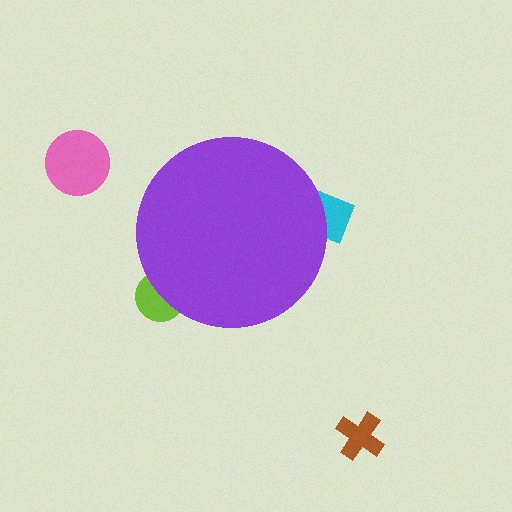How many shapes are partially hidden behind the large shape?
2 shapes are partially hidden.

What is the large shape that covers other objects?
A purple circle.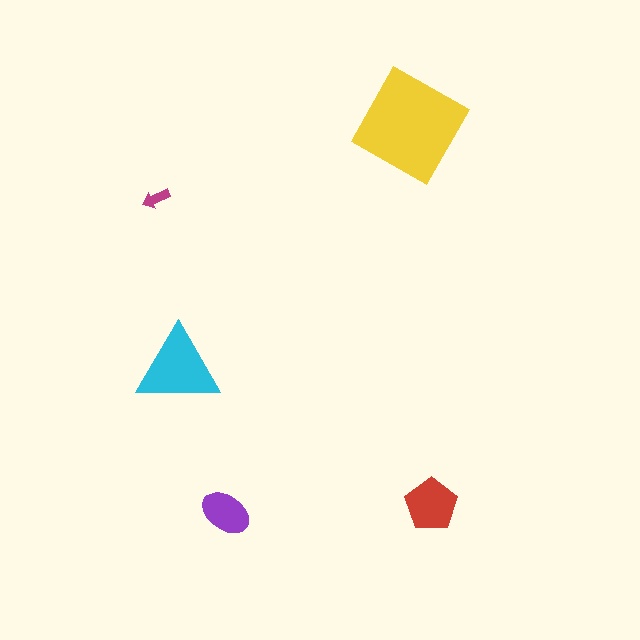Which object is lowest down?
The purple ellipse is bottommost.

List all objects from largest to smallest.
The yellow diamond, the cyan triangle, the red pentagon, the purple ellipse, the magenta arrow.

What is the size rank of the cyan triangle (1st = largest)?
2nd.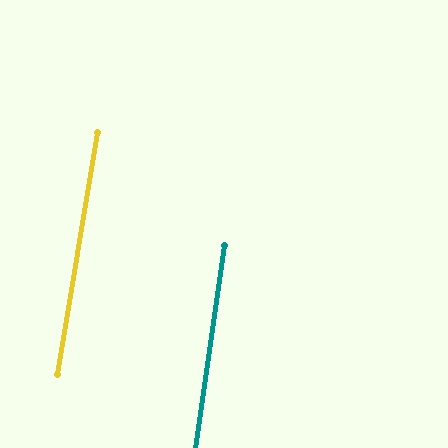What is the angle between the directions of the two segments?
Approximately 1 degree.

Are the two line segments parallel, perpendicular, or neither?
Parallel — their directions differ by only 1.2°.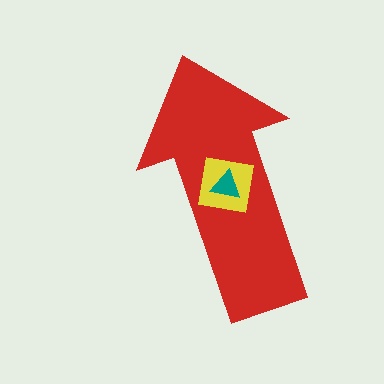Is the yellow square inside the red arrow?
Yes.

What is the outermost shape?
The red arrow.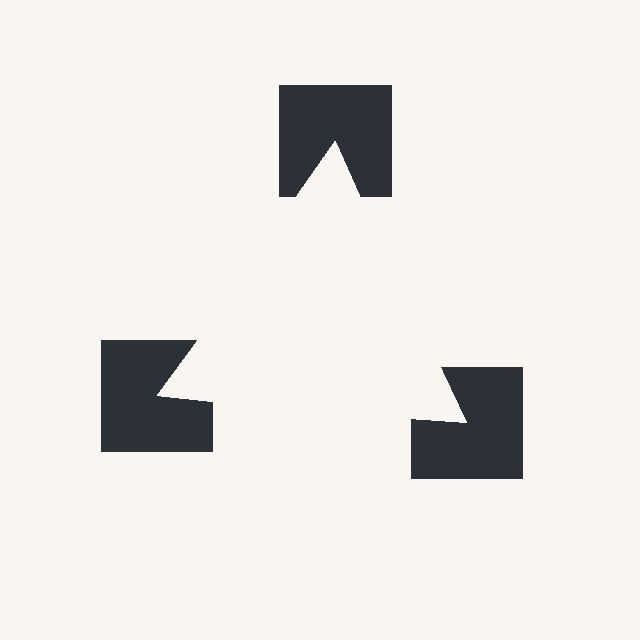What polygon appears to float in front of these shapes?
An illusory triangle — its edges are inferred from the aligned wedge cuts in the notched squares, not physically drawn.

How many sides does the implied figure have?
3 sides.